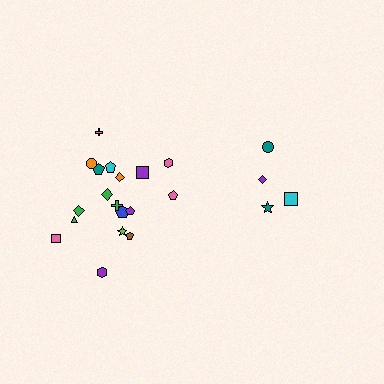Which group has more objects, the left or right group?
The left group.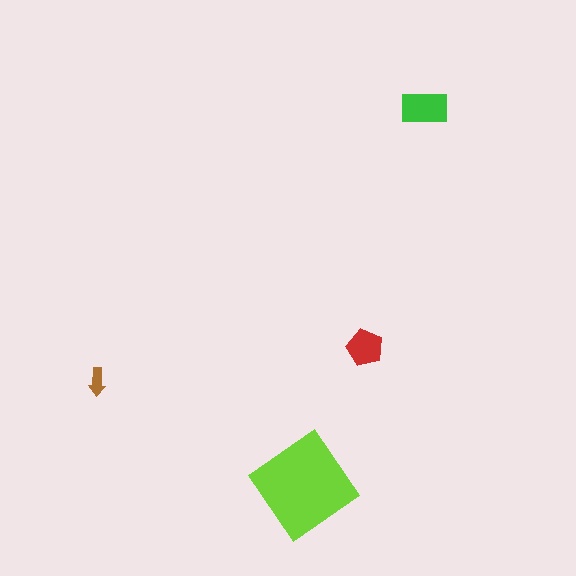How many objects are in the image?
There are 4 objects in the image.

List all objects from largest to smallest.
The lime diamond, the green rectangle, the red pentagon, the brown arrow.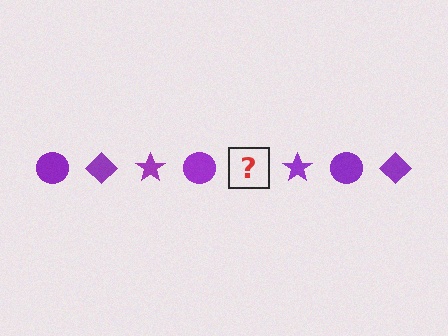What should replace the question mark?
The question mark should be replaced with a purple diamond.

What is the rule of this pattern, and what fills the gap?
The rule is that the pattern cycles through circle, diamond, star shapes in purple. The gap should be filled with a purple diamond.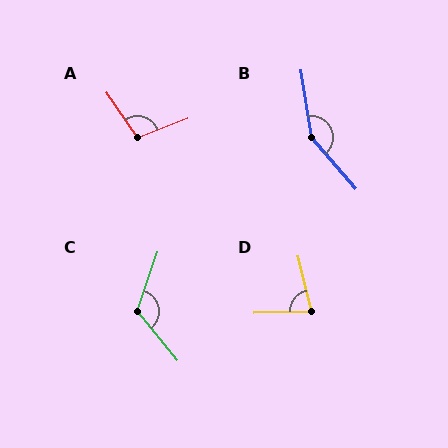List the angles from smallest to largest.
D (78°), A (104°), C (122°), B (148°).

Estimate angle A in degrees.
Approximately 104 degrees.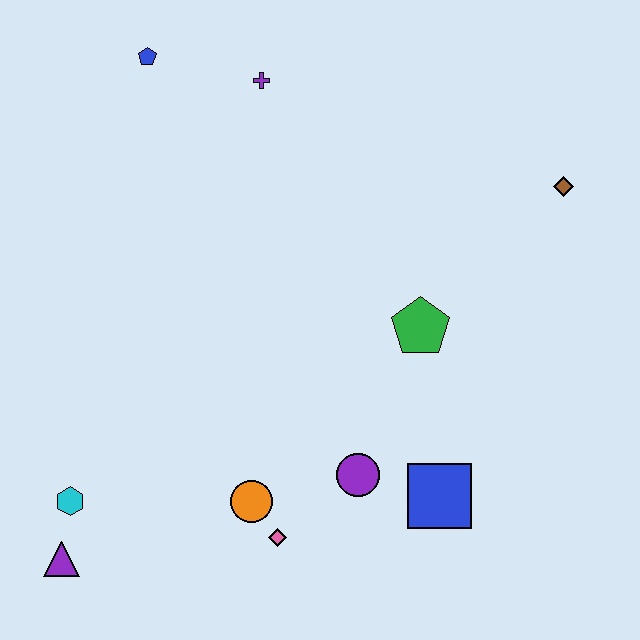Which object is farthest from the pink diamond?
The blue pentagon is farthest from the pink diamond.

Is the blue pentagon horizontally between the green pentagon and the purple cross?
No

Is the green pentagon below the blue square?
No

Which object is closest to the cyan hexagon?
The purple triangle is closest to the cyan hexagon.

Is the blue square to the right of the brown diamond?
No